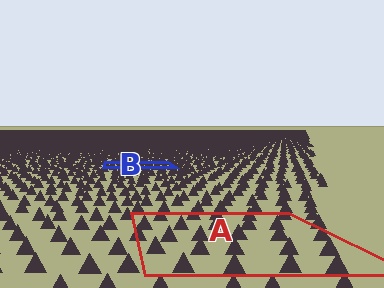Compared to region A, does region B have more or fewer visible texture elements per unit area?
Region B has more texture elements per unit area — they are packed more densely because it is farther away.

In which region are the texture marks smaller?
The texture marks are smaller in region B, because it is farther away.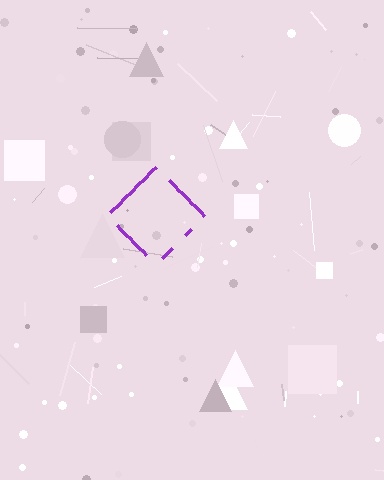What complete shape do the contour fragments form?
The contour fragments form a diamond.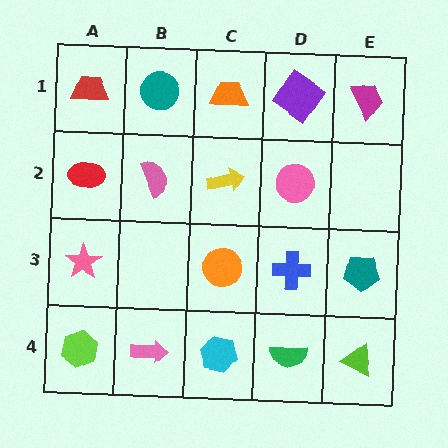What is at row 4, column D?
A green semicircle.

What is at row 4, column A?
A lime hexagon.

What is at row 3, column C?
An orange circle.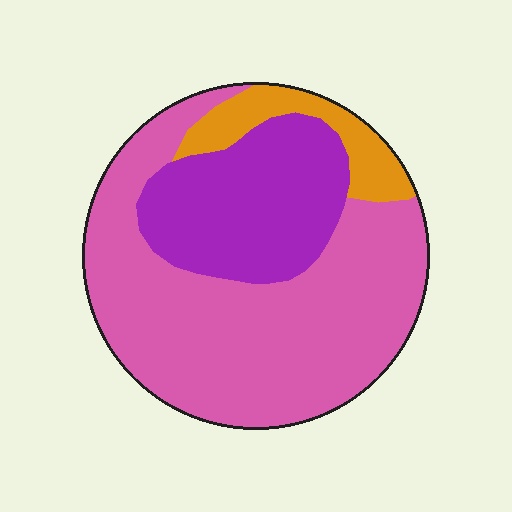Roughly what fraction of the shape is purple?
Purple covers about 30% of the shape.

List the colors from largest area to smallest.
From largest to smallest: pink, purple, orange.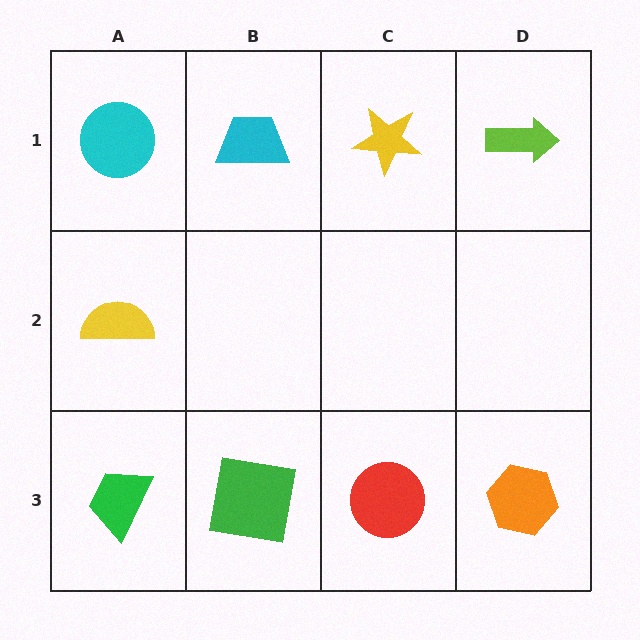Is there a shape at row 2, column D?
No, that cell is empty.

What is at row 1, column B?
A cyan trapezoid.